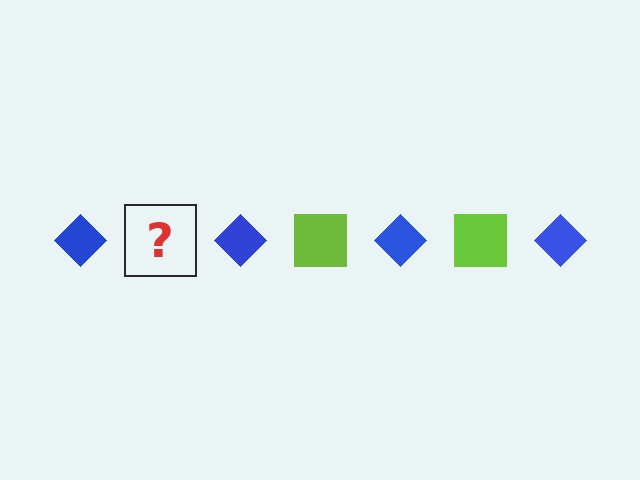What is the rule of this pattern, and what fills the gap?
The rule is that the pattern alternates between blue diamond and lime square. The gap should be filled with a lime square.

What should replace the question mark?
The question mark should be replaced with a lime square.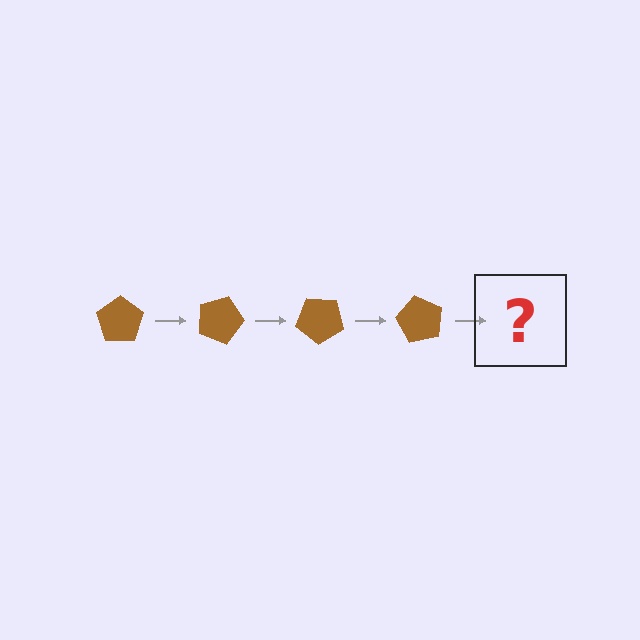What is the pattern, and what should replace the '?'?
The pattern is that the pentagon rotates 20 degrees each step. The '?' should be a brown pentagon rotated 80 degrees.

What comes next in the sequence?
The next element should be a brown pentagon rotated 80 degrees.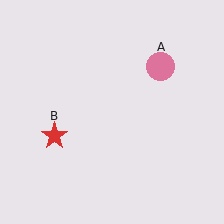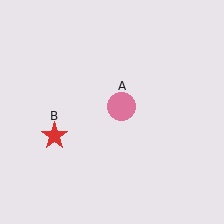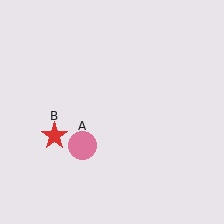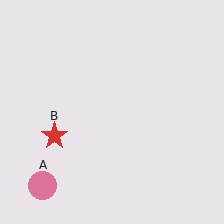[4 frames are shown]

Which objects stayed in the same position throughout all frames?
Red star (object B) remained stationary.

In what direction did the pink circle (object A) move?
The pink circle (object A) moved down and to the left.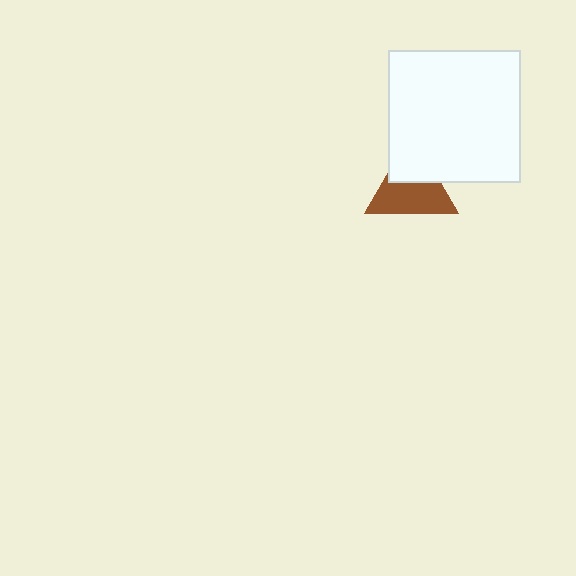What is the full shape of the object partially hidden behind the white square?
The partially hidden object is a brown triangle.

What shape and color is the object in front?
The object in front is a white square.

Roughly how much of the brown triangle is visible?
About half of it is visible (roughly 61%).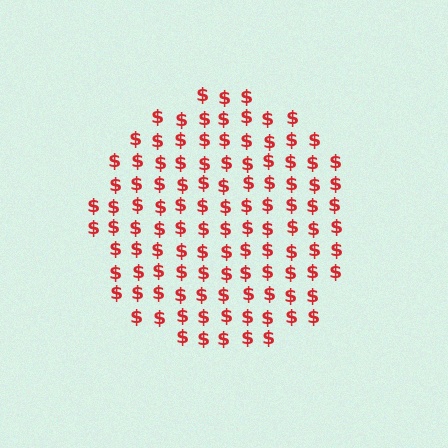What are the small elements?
The small elements are dollar signs.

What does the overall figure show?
The overall figure shows a circle.